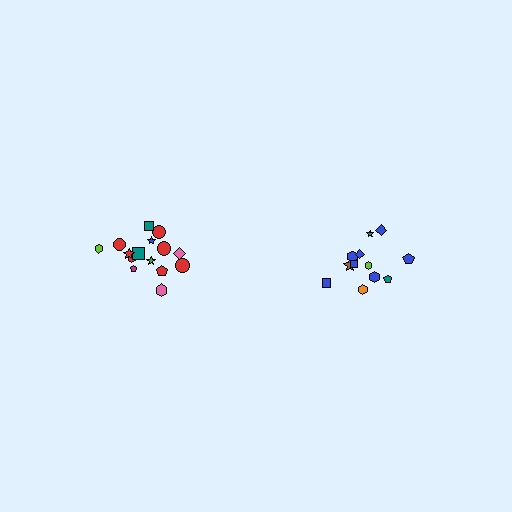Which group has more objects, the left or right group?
The left group.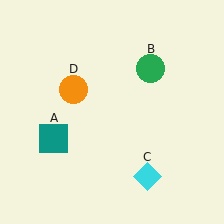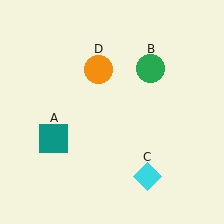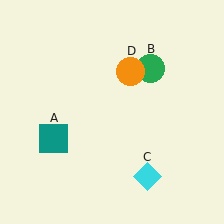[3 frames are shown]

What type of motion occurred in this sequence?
The orange circle (object D) rotated clockwise around the center of the scene.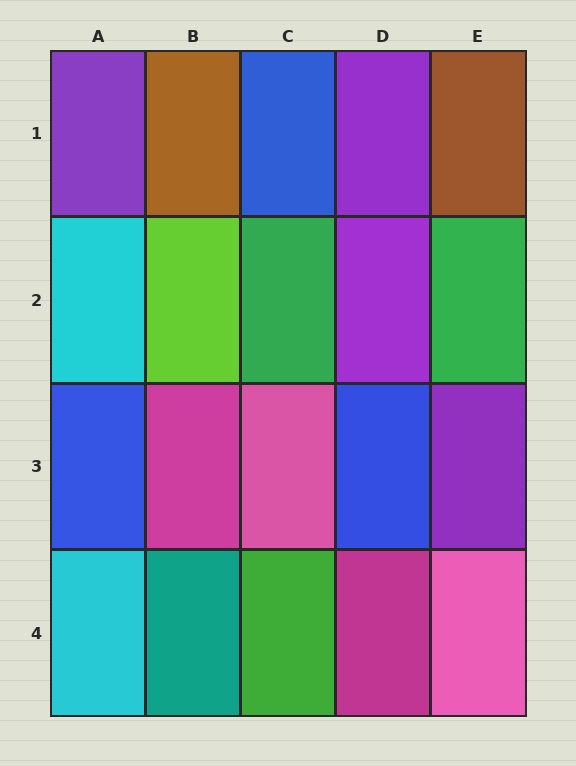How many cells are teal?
1 cell is teal.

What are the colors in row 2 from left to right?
Cyan, lime, green, purple, green.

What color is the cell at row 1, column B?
Brown.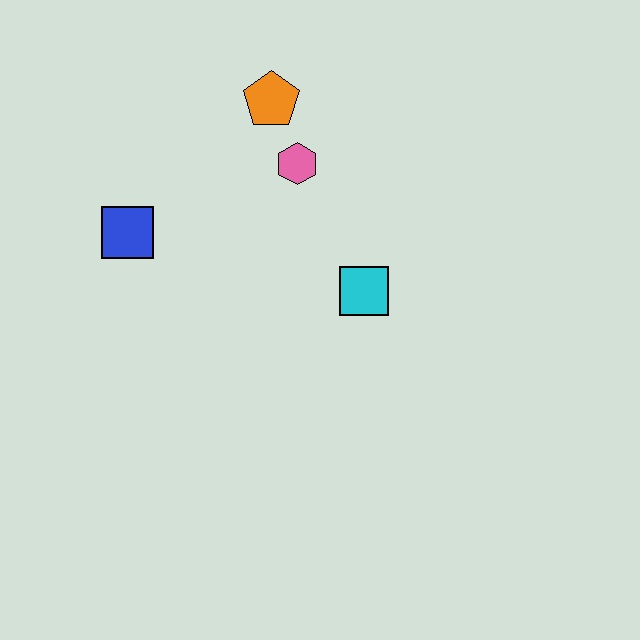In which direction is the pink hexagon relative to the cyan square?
The pink hexagon is above the cyan square.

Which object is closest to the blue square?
The pink hexagon is closest to the blue square.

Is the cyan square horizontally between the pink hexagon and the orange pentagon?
No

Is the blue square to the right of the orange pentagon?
No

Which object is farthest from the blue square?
The cyan square is farthest from the blue square.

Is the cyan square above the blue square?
No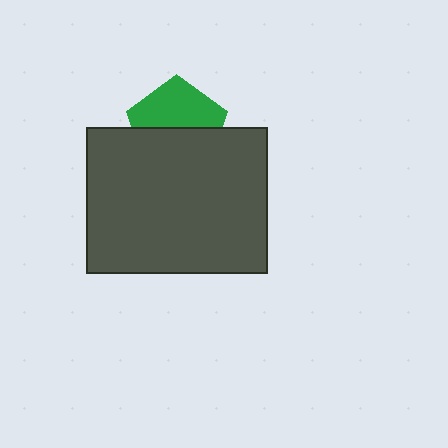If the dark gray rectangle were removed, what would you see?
You would see the complete green pentagon.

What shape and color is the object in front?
The object in front is a dark gray rectangle.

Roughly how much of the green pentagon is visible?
About half of it is visible (roughly 50%).